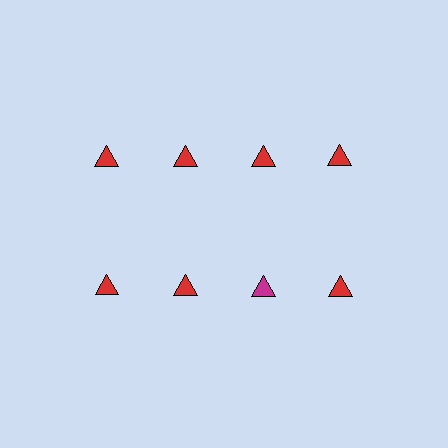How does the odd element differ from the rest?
It has a different color: magenta instead of red.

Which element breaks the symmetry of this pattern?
The magenta triangle in the second row, center column breaks the symmetry. All other shapes are red triangles.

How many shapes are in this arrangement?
There are 8 shapes arranged in a grid pattern.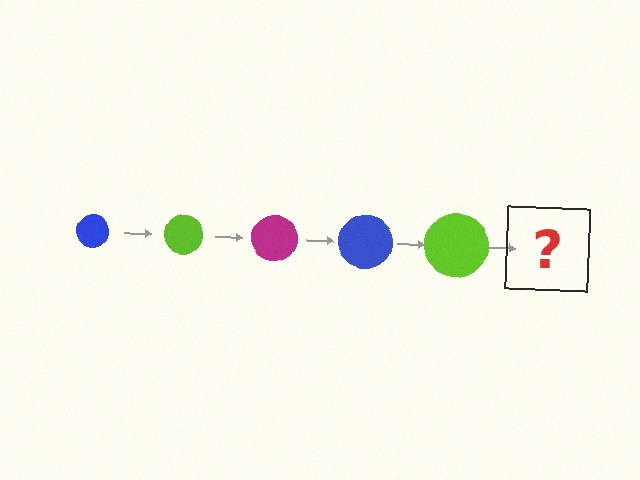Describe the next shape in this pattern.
It should be a magenta circle, larger than the previous one.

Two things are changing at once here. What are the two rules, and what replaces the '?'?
The two rules are that the circle grows larger each step and the color cycles through blue, lime, and magenta. The '?' should be a magenta circle, larger than the previous one.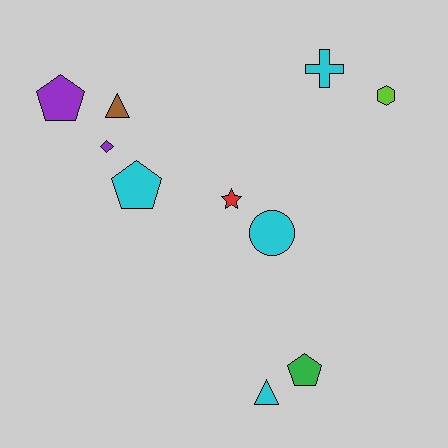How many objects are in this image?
There are 10 objects.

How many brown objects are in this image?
There is 1 brown object.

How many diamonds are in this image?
There is 1 diamond.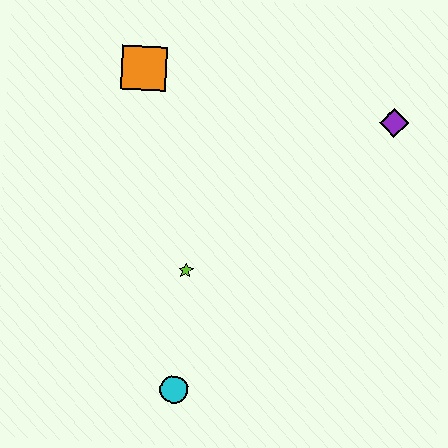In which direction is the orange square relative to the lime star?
The orange square is above the lime star.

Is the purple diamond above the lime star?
Yes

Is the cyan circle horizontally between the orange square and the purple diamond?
Yes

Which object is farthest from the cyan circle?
The purple diamond is farthest from the cyan circle.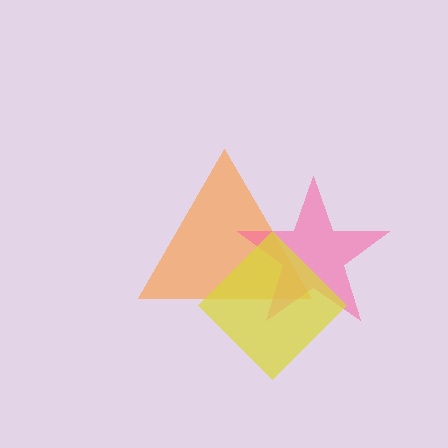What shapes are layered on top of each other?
The layered shapes are: an orange triangle, a pink star, a yellow diamond.